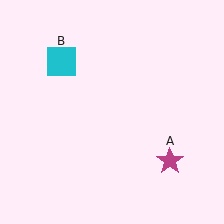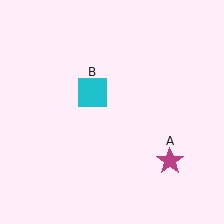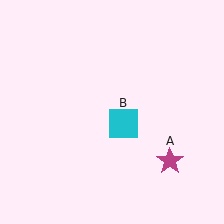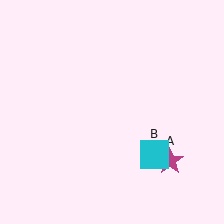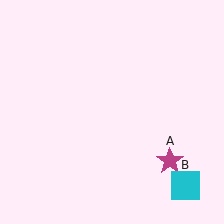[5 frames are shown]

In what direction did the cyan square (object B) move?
The cyan square (object B) moved down and to the right.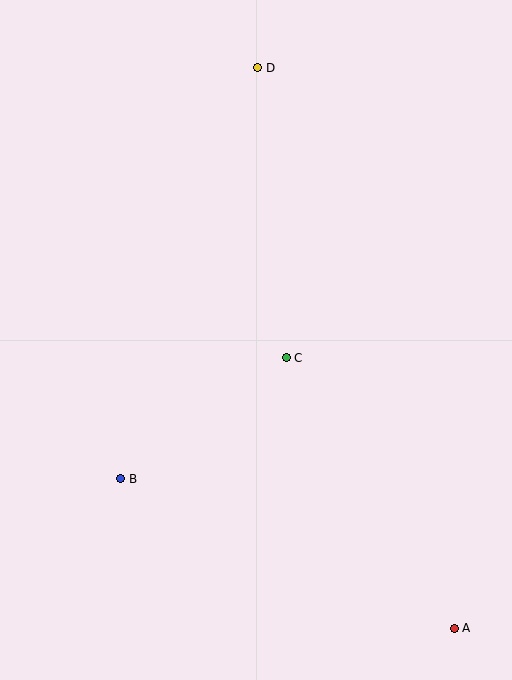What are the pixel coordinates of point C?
Point C is at (286, 358).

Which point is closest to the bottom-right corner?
Point A is closest to the bottom-right corner.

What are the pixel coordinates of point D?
Point D is at (258, 68).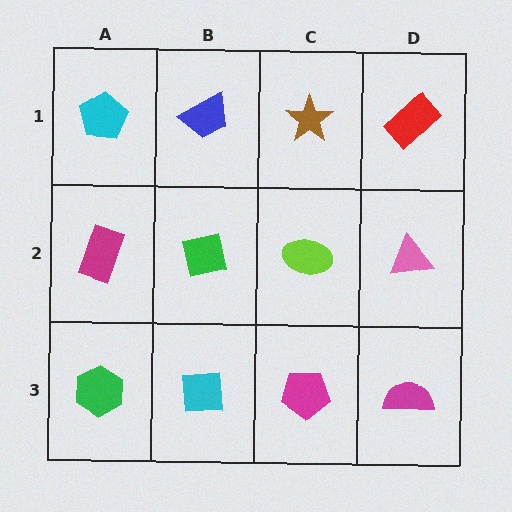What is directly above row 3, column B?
A green square.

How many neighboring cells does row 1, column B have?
3.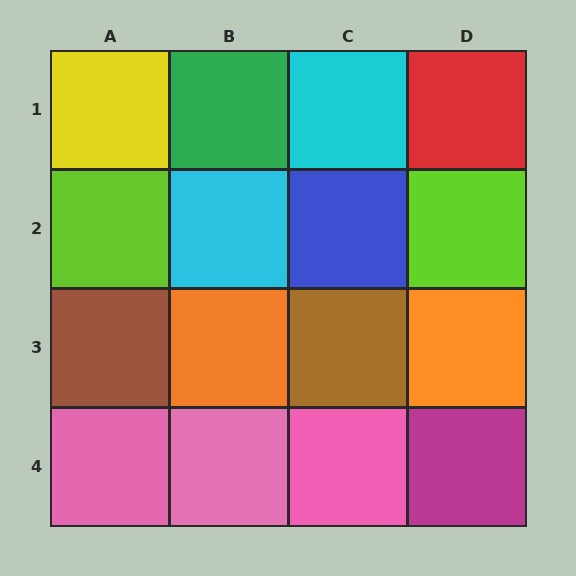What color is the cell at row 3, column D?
Orange.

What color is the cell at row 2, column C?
Blue.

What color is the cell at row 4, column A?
Pink.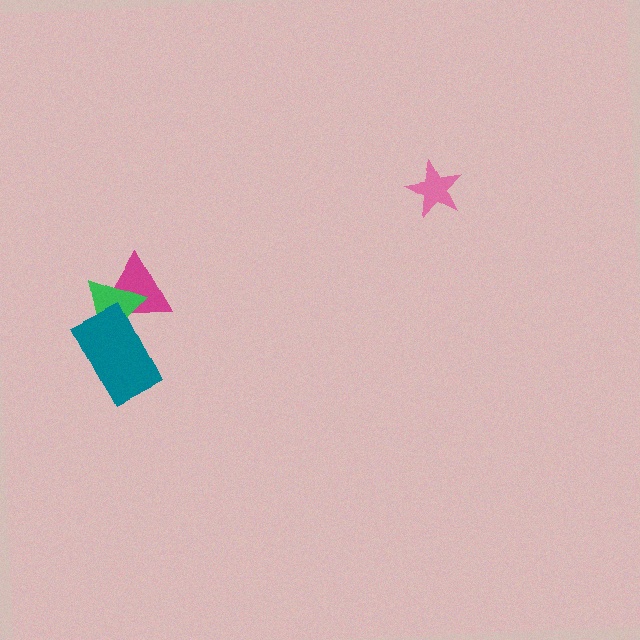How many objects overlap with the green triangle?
2 objects overlap with the green triangle.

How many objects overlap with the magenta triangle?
2 objects overlap with the magenta triangle.